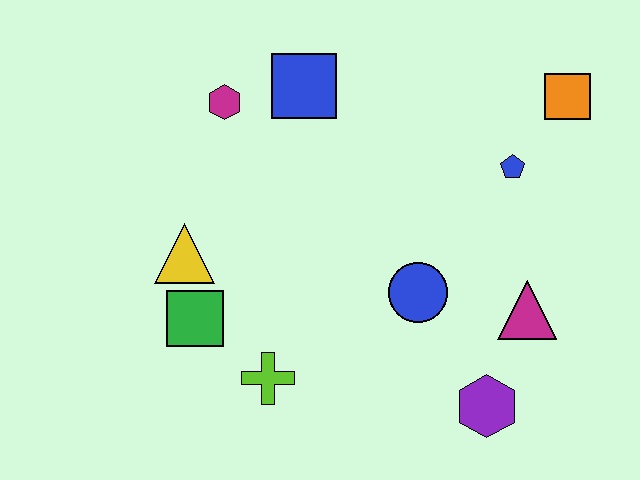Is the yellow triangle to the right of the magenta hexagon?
No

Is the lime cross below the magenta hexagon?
Yes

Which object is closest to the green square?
The yellow triangle is closest to the green square.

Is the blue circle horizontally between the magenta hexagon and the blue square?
No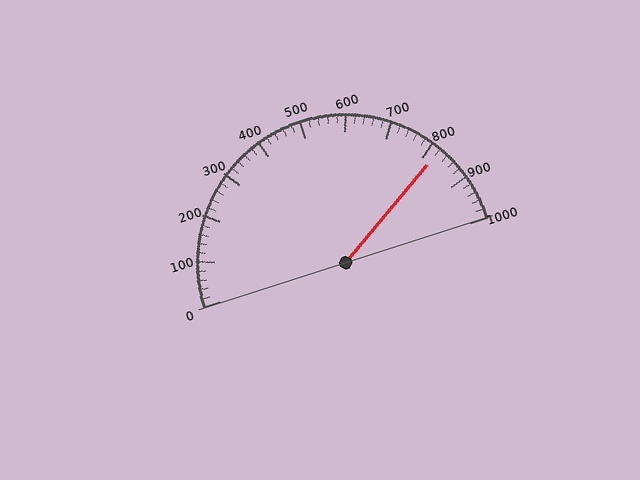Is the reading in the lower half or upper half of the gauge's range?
The reading is in the upper half of the range (0 to 1000).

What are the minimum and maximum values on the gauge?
The gauge ranges from 0 to 1000.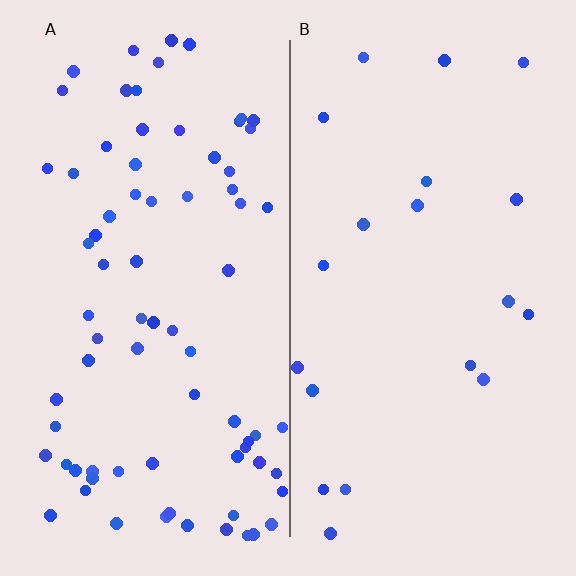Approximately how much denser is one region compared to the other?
Approximately 3.8× — region A over region B.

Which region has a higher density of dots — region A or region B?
A (the left).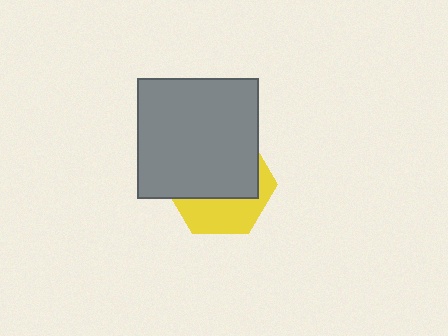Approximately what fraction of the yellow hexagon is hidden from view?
Roughly 63% of the yellow hexagon is hidden behind the gray rectangle.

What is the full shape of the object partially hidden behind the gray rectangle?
The partially hidden object is a yellow hexagon.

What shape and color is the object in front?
The object in front is a gray rectangle.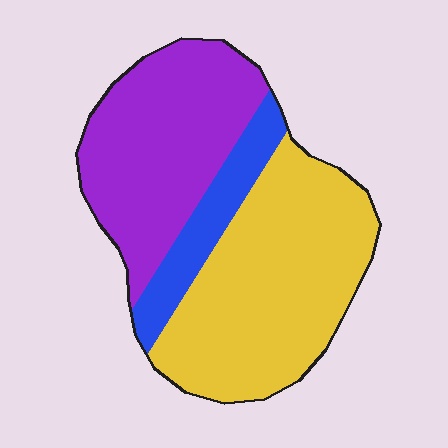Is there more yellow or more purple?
Yellow.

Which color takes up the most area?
Yellow, at roughly 50%.